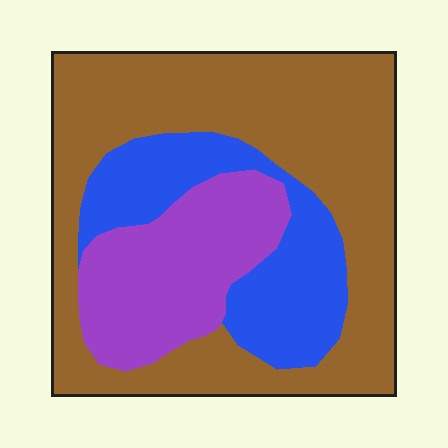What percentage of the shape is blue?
Blue covers about 20% of the shape.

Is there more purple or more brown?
Brown.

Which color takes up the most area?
Brown, at roughly 55%.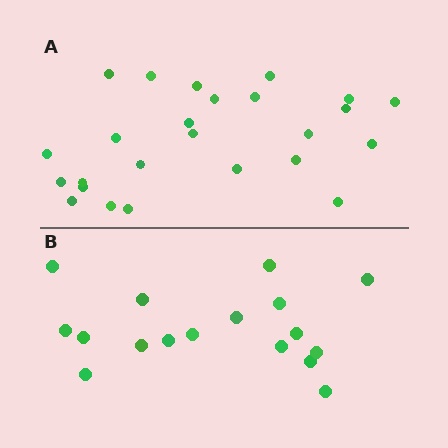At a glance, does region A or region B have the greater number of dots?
Region A (the top region) has more dots.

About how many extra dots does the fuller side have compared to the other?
Region A has roughly 8 or so more dots than region B.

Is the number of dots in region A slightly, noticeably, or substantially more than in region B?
Region A has substantially more. The ratio is roughly 1.5 to 1.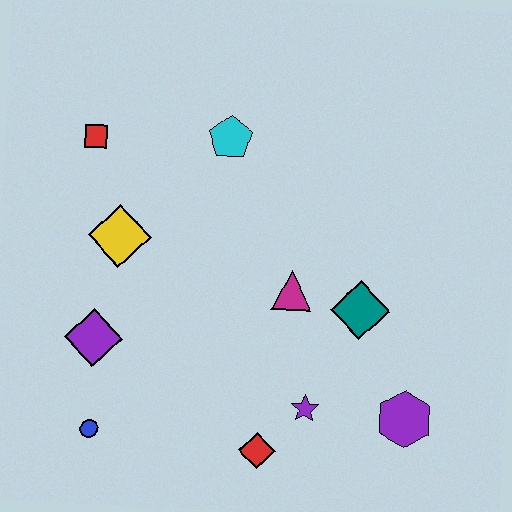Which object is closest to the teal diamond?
The magenta triangle is closest to the teal diamond.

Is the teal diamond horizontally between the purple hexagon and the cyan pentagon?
Yes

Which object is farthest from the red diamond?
The red square is farthest from the red diamond.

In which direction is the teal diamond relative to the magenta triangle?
The teal diamond is to the right of the magenta triangle.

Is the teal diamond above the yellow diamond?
No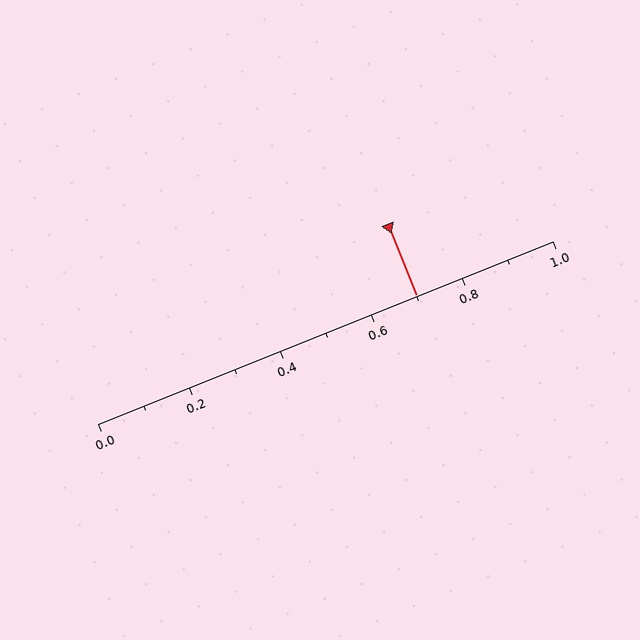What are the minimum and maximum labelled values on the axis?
The axis runs from 0.0 to 1.0.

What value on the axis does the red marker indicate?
The marker indicates approximately 0.7.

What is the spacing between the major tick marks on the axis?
The major ticks are spaced 0.2 apart.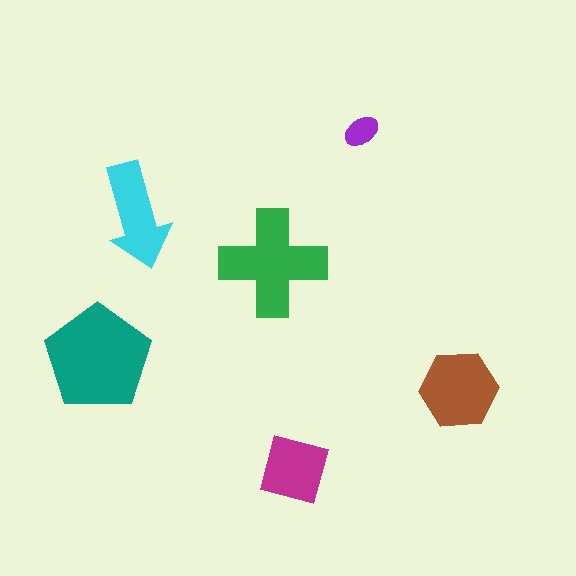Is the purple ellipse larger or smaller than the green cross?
Smaller.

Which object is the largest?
The teal pentagon.